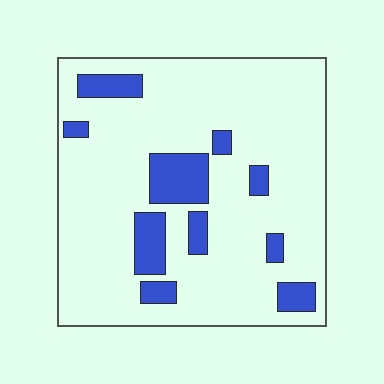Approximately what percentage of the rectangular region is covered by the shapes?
Approximately 15%.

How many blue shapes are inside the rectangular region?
10.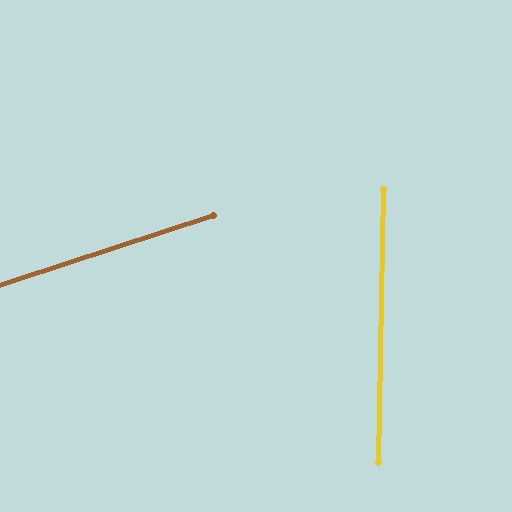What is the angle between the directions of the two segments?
Approximately 71 degrees.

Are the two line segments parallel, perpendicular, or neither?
Neither parallel nor perpendicular — they differ by about 71°.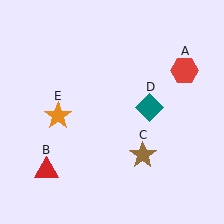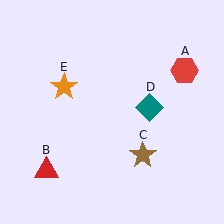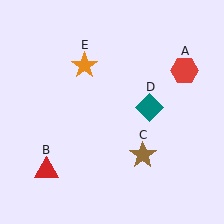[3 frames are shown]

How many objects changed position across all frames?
1 object changed position: orange star (object E).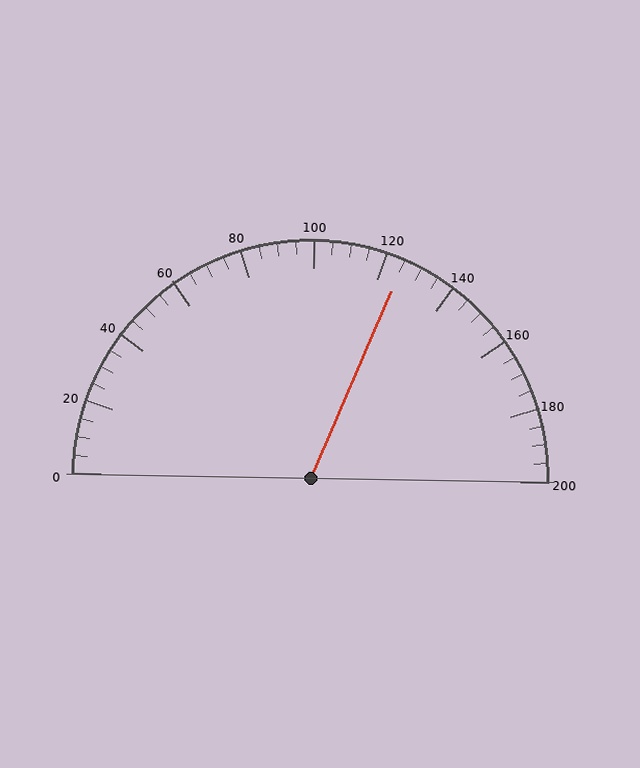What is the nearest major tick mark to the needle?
The nearest major tick mark is 120.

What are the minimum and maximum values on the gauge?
The gauge ranges from 0 to 200.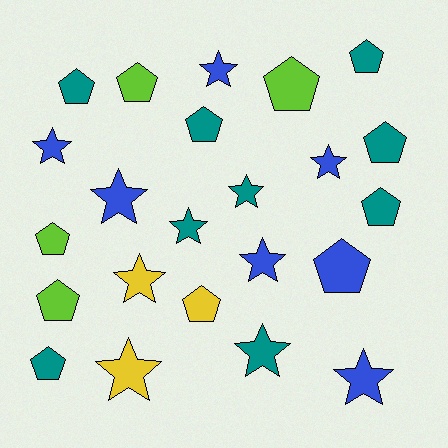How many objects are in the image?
There are 23 objects.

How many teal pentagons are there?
There are 6 teal pentagons.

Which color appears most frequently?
Teal, with 9 objects.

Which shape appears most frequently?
Pentagon, with 12 objects.